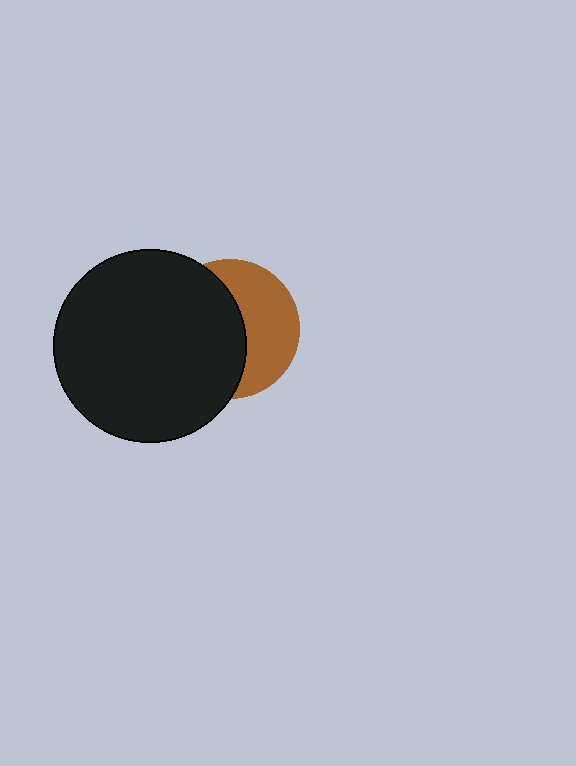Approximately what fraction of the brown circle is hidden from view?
Roughly 56% of the brown circle is hidden behind the black circle.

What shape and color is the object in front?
The object in front is a black circle.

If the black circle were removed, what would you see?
You would see the complete brown circle.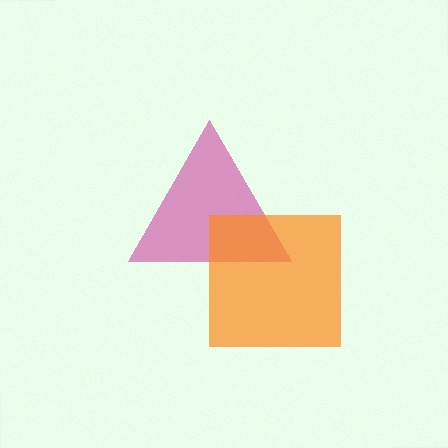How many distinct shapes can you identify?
There are 2 distinct shapes: a magenta triangle, an orange square.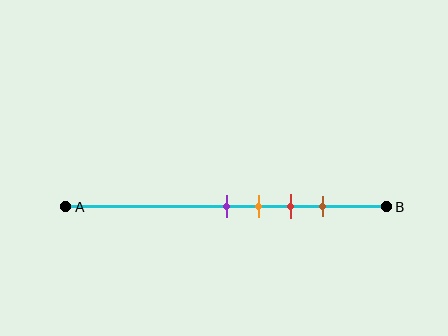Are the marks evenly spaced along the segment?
Yes, the marks are approximately evenly spaced.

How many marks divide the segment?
There are 4 marks dividing the segment.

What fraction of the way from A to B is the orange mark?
The orange mark is approximately 60% (0.6) of the way from A to B.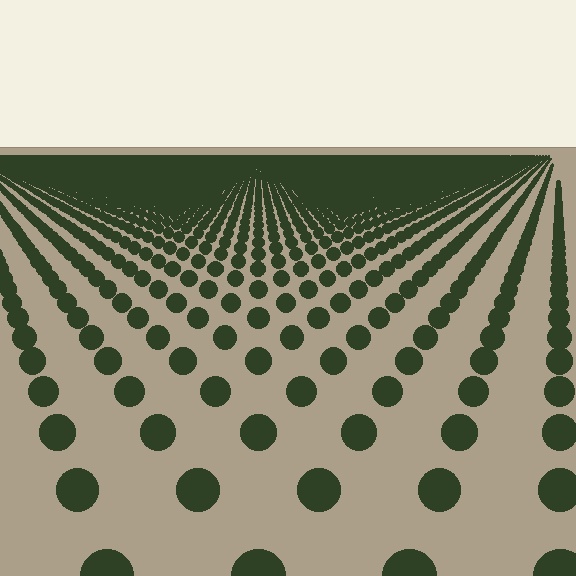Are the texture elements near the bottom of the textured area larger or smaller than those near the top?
Larger. Near the bottom, elements are closer to the viewer and appear at a bigger on-screen size.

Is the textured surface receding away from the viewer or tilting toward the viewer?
The surface is receding away from the viewer. Texture elements get smaller and denser toward the top.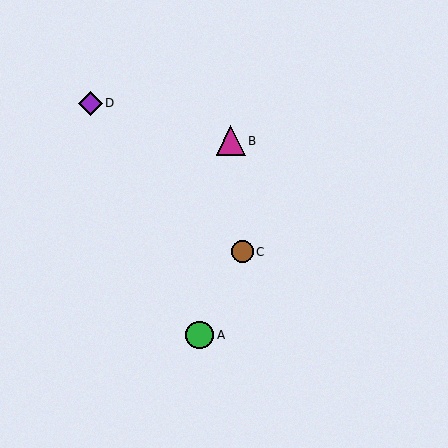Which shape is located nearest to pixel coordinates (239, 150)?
The magenta triangle (labeled B) at (231, 141) is nearest to that location.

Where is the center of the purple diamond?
The center of the purple diamond is at (90, 103).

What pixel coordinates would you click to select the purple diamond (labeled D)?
Click at (90, 103) to select the purple diamond D.